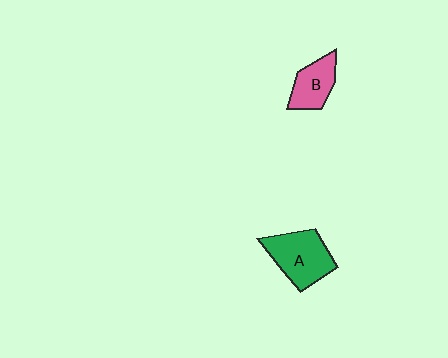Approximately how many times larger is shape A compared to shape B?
Approximately 1.5 times.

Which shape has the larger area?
Shape A (green).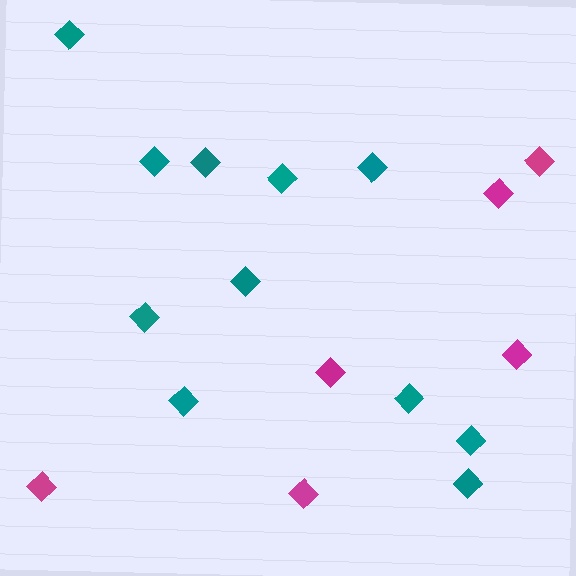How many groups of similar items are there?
There are 2 groups: one group of teal diamonds (11) and one group of magenta diamonds (6).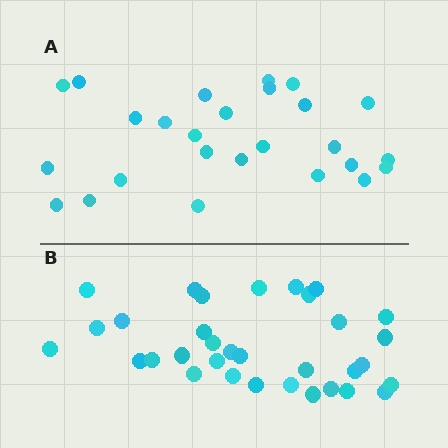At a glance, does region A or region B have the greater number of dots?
Region B (the bottom region) has more dots.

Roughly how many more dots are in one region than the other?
Region B has roughly 8 or so more dots than region A.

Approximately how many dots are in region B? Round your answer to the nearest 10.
About 30 dots. (The exact count is 33, which rounds to 30.)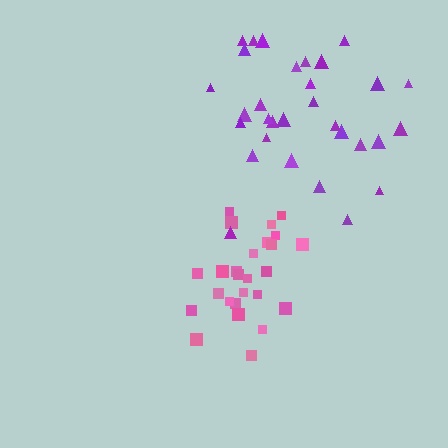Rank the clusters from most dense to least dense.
pink, purple.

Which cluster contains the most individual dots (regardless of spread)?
Purple (31).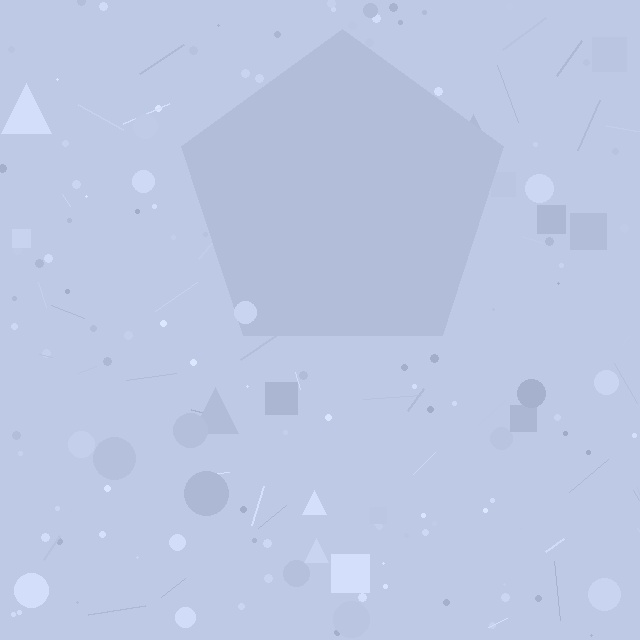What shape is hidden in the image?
A pentagon is hidden in the image.